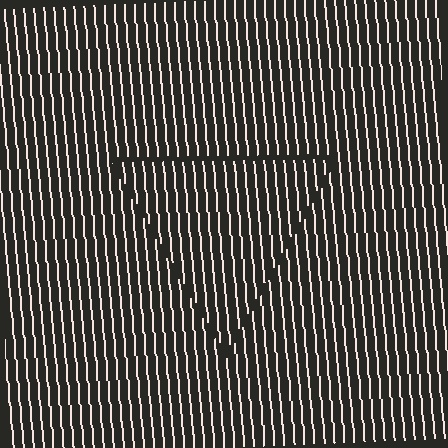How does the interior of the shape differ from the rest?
The interior of the shape contains the same grating, shifted by half a period — the contour is defined by the phase discontinuity where line-ends from the inner and outer gratings abut.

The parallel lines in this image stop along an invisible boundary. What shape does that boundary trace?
An illusory triangle. The interior of the shape contains the same grating, shifted by half a period — the contour is defined by the phase discontinuity where line-ends from the inner and outer gratings abut.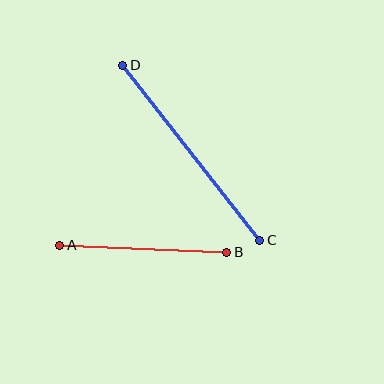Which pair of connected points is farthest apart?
Points C and D are farthest apart.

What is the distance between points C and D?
The distance is approximately 222 pixels.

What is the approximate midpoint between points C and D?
The midpoint is at approximately (191, 153) pixels.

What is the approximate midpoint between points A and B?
The midpoint is at approximately (143, 249) pixels.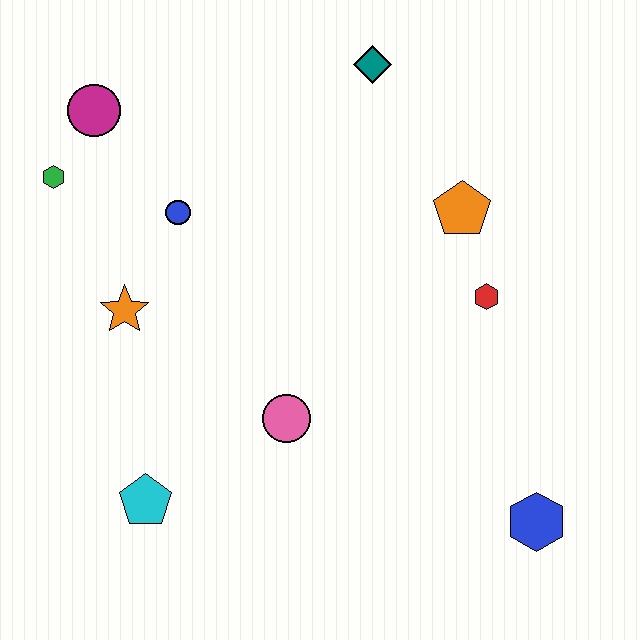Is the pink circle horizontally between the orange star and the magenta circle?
No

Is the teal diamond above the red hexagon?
Yes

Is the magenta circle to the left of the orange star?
Yes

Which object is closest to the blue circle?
The orange star is closest to the blue circle.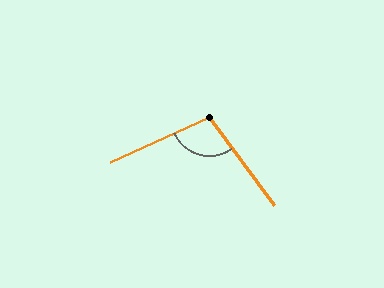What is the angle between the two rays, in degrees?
Approximately 102 degrees.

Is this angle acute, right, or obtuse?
It is obtuse.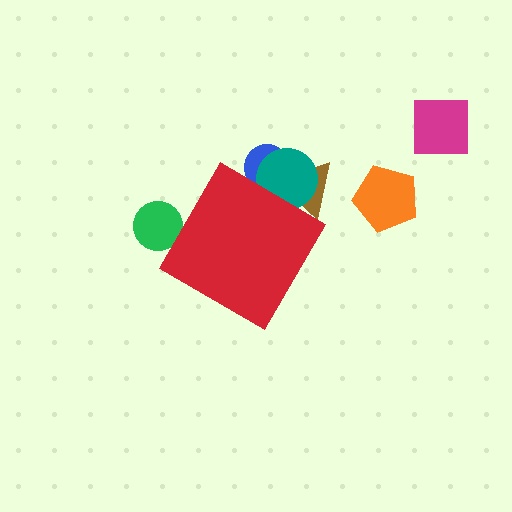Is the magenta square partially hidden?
No, the magenta square is fully visible.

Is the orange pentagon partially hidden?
No, the orange pentagon is fully visible.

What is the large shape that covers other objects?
A red diamond.